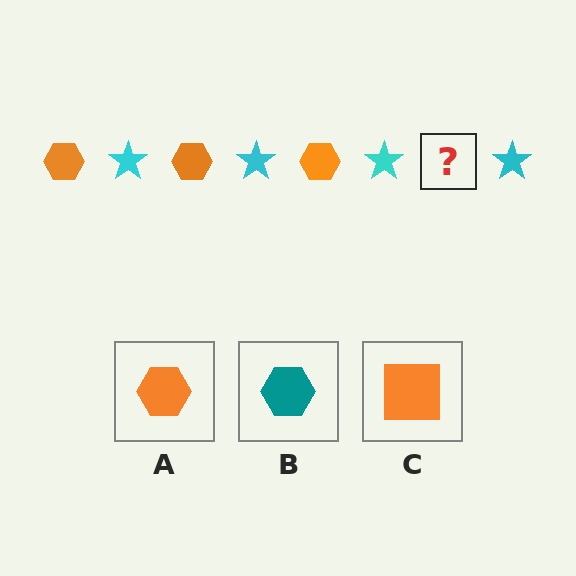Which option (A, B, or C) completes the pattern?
A.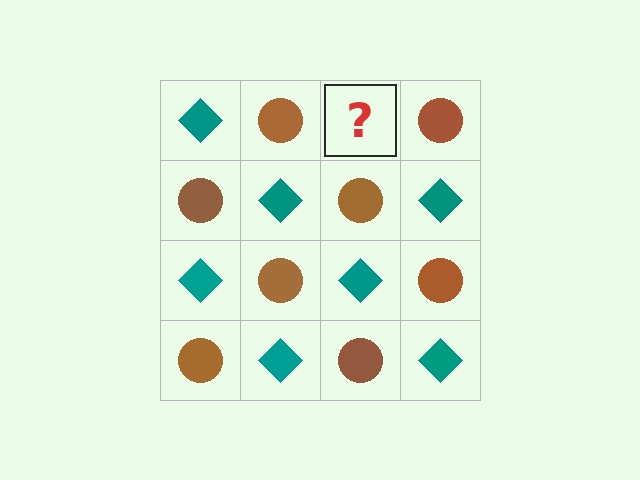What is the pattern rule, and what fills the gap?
The rule is that it alternates teal diamond and brown circle in a checkerboard pattern. The gap should be filled with a teal diamond.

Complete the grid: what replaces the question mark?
The question mark should be replaced with a teal diamond.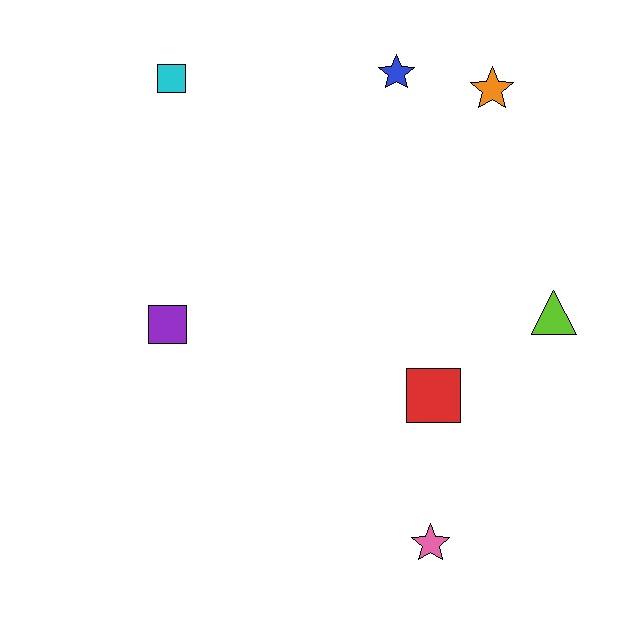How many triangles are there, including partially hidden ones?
There is 1 triangle.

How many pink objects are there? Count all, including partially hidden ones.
There is 1 pink object.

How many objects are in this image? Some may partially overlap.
There are 7 objects.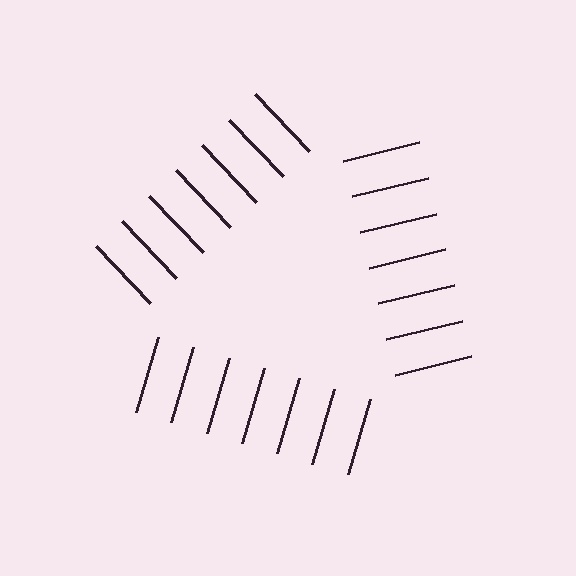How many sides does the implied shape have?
3 sides — the line-ends trace a triangle.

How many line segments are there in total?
21 — 7 along each of the 3 edges.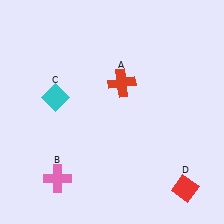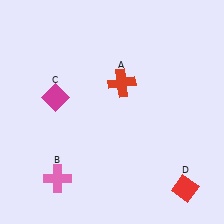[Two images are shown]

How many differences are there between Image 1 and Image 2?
There is 1 difference between the two images.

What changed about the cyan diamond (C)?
In Image 1, C is cyan. In Image 2, it changed to magenta.